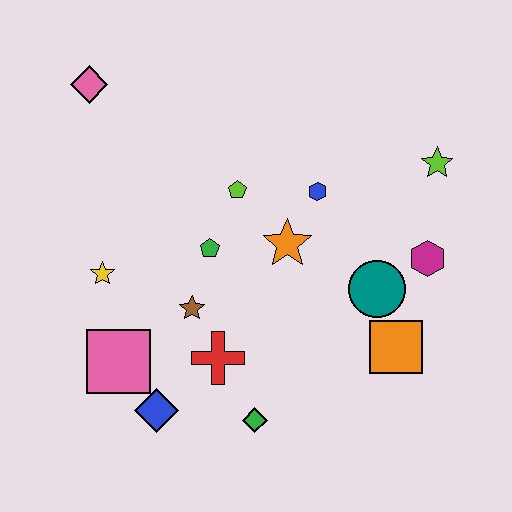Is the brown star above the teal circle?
No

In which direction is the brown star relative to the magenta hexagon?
The brown star is to the left of the magenta hexagon.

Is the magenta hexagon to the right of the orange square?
Yes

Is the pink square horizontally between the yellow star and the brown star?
Yes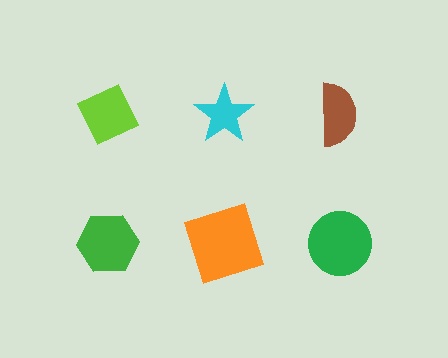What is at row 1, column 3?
A brown semicircle.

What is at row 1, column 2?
A cyan star.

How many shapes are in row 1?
3 shapes.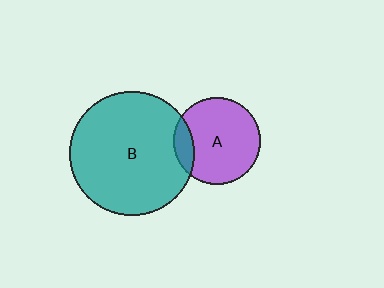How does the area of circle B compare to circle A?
Approximately 2.1 times.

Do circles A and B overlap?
Yes.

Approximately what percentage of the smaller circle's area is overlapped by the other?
Approximately 15%.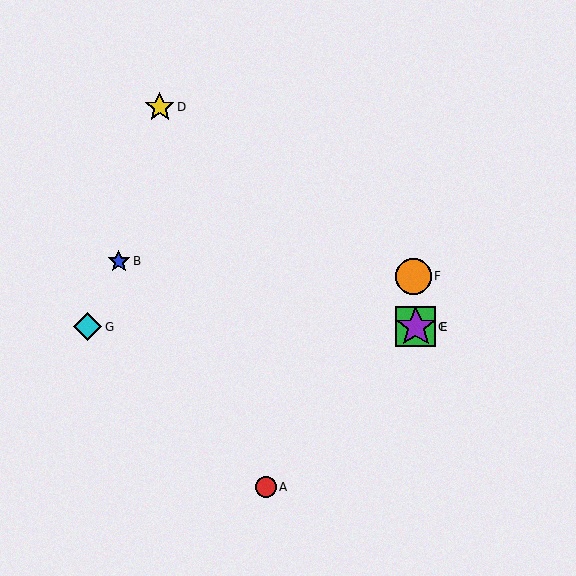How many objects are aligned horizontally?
3 objects (C, E, G) are aligned horizontally.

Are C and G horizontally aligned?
Yes, both are at y≈327.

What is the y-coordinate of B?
Object B is at y≈262.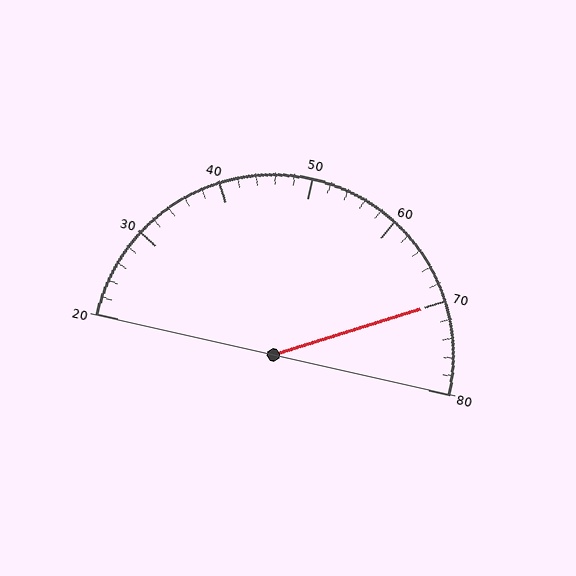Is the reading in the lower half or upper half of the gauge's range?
The reading is in the upper half of the range (20 to 80).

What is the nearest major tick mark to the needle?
The nearest major tick mark is 70.